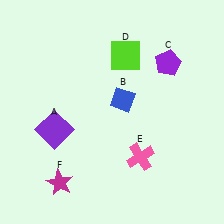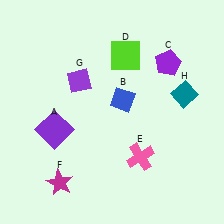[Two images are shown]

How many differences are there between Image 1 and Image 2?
There are 2 differences between the two images.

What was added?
A purple diamond (G), a teal diamond (H) were added in Image 2.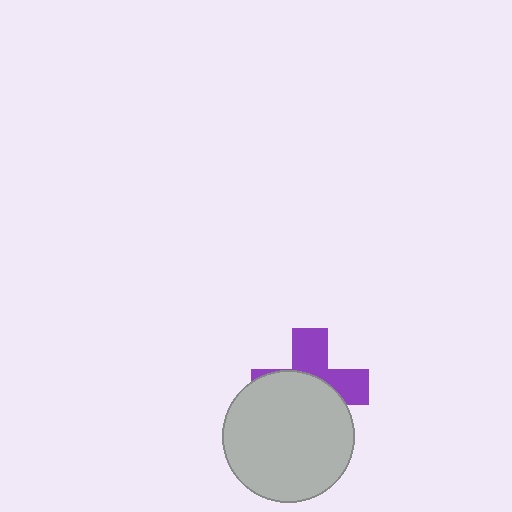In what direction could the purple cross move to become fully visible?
The purple cross could move up. That would shift it out from behind the light gray circle entirely.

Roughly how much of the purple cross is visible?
A small part of it is visible (roughly 43%).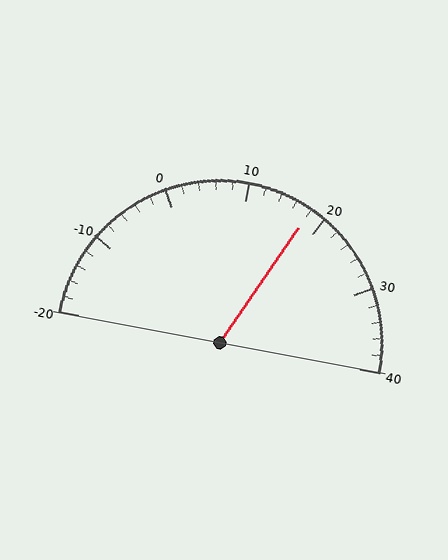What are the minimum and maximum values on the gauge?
The gauge ranges from -20 to 40.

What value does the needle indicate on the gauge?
The needle indicates approximately 18.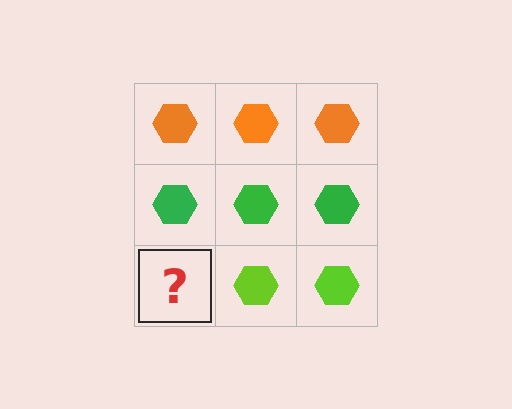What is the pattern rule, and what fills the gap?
The rule is that each row has a consistent color. The gap should be filled with a lime hexagon.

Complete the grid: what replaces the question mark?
The question mark should be replaced with a lime hexagon.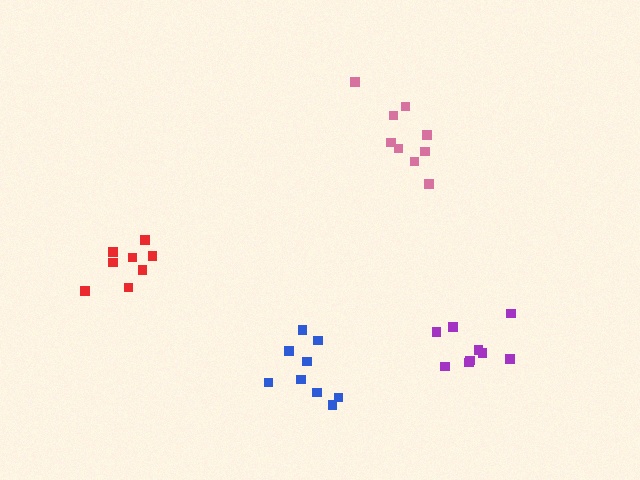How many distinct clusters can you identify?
There are 4 distinct clusters.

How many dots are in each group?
Group 1: 9 dots, Group 2: 9 dots, Group 3: 8 dots, Group 4: 9 dots (35 total).